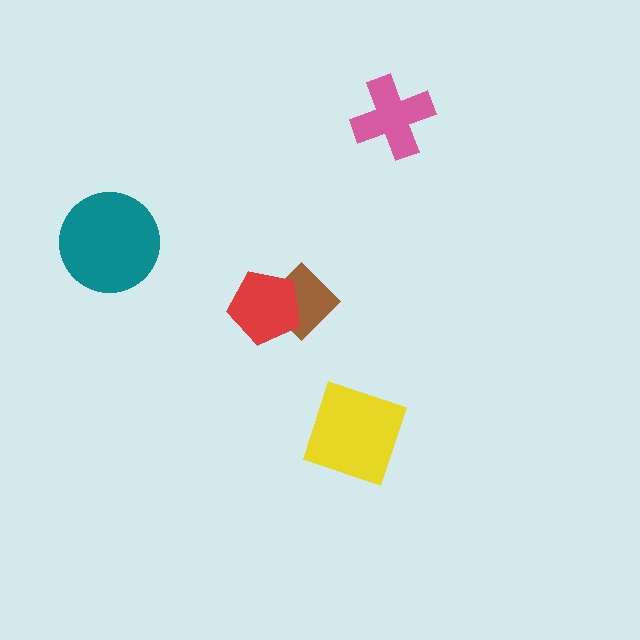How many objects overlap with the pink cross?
0 objects overlap with the pink cross.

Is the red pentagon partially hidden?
No, no other shape covers it.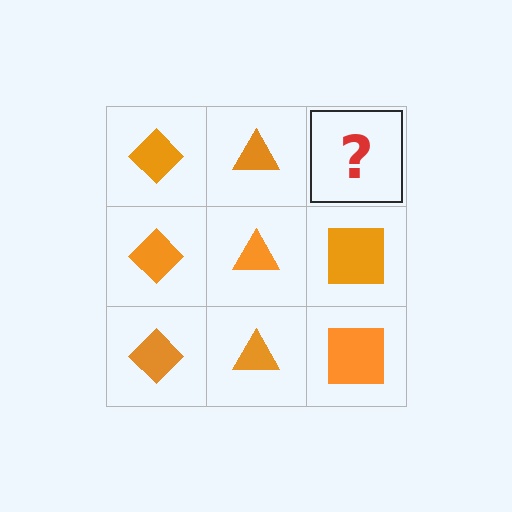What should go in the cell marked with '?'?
The missing cell should contain an orange square.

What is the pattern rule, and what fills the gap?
The rule is that each column has a consistent shape. The gap should be filled with an orange square.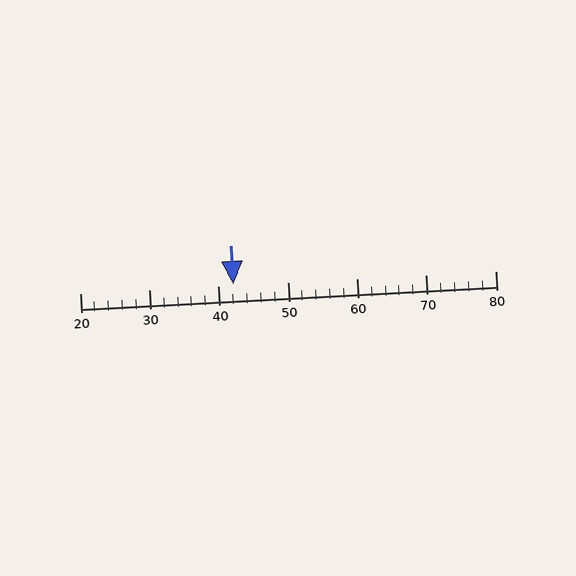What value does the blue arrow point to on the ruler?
The blue arrow points to approximately 42.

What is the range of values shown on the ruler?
The ruler shows values from 20 to 80.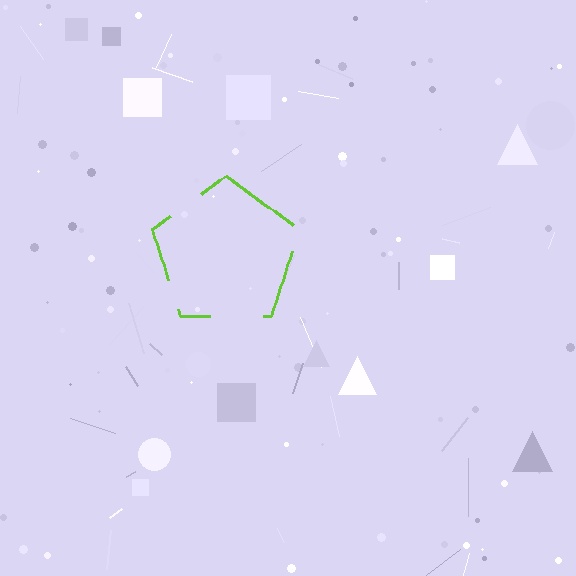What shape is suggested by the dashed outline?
The dashed outline suggests a pentagon.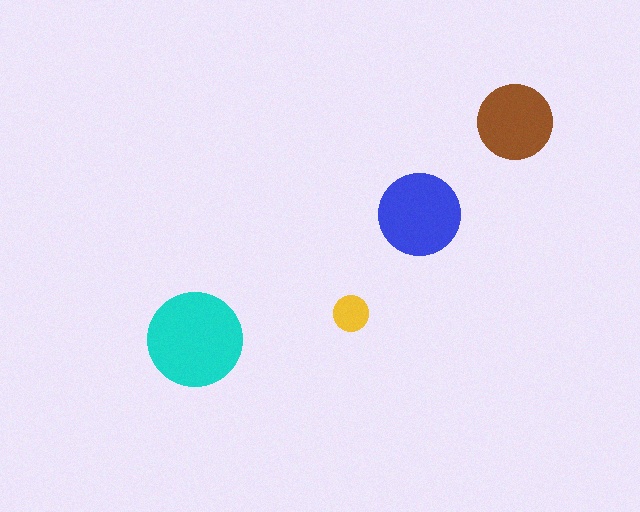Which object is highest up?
The brown circle is topmost.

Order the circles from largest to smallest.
the cyan one, the blue one, the brown one, the yellow one.